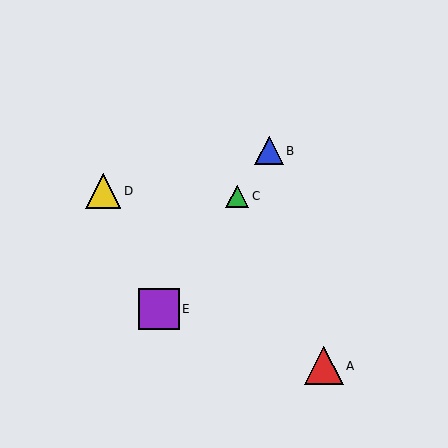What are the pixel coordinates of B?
Object B is at (269, 151).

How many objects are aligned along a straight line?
3 objects (B, C, E) are aligned along a straight line.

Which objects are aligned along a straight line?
Objects B, C, E are aligned along a straight line.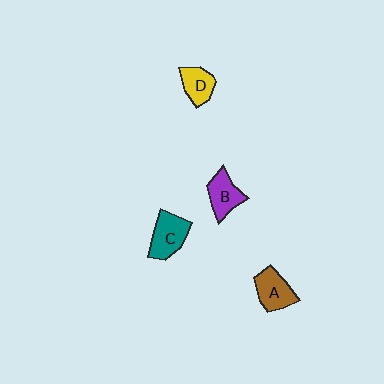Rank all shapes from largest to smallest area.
From largest to smallest: C (teal), A (brown), B (purple), D (yellow).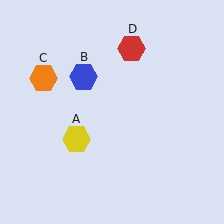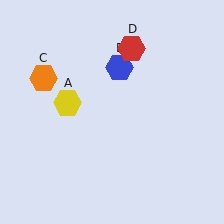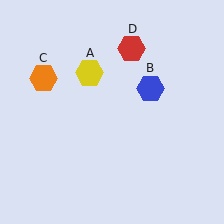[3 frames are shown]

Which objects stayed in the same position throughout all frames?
Orange hexagon (object C) and red hexagon (object D) remained stationary.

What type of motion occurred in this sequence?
The yellow hexagon (object A), blue hexagon (object B) rotated clockwise around the center of the scene.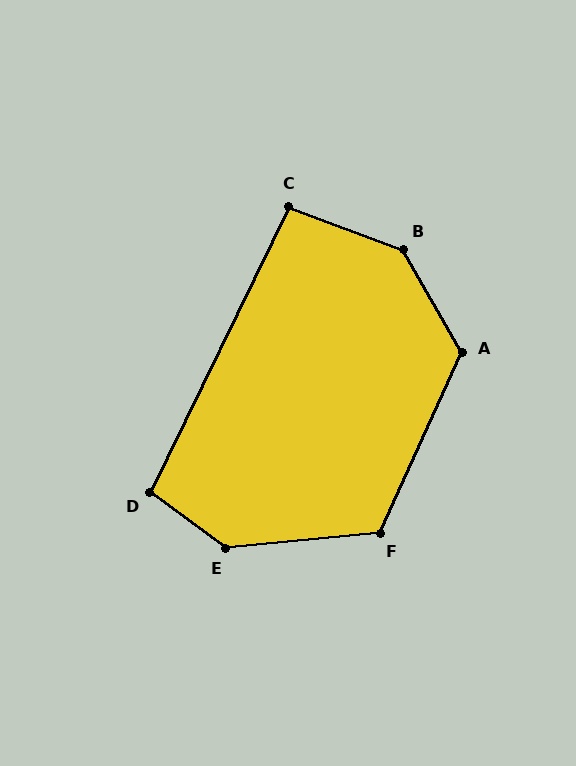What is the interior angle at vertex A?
Approximately 126 degrees (obtuse).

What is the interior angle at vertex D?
Approximately 100 degrees (obtuse).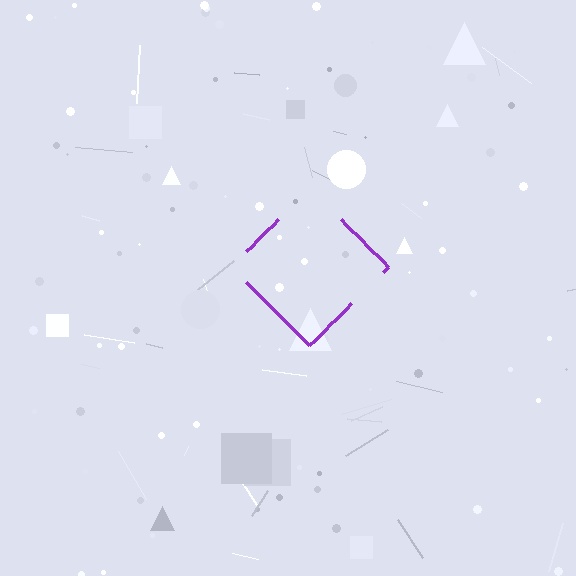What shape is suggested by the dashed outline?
The dashed outline suggests a diamond.